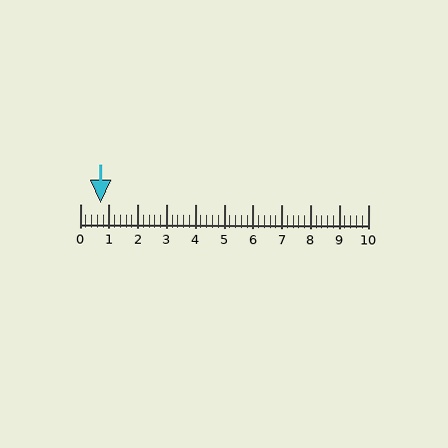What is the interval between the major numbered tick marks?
The major tick marks are spaced 1 units apart.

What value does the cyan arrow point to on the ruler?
The cyan arrow points to approximately 0.7.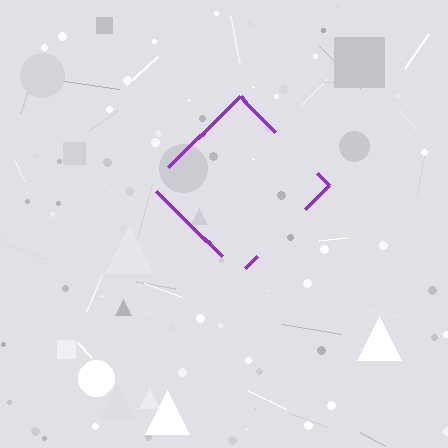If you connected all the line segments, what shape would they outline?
They would outline a diamond.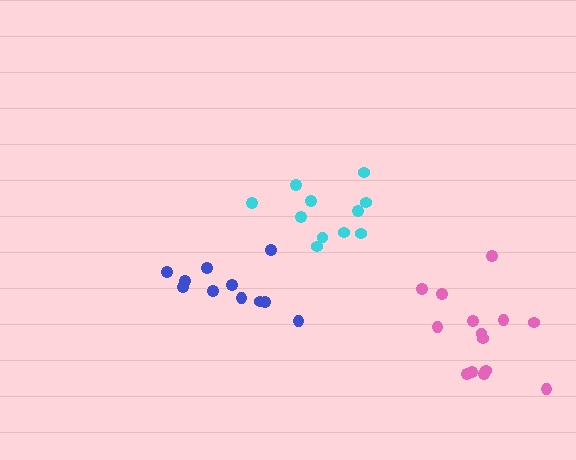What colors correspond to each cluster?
The clusters are colored: cyan, blue, pink.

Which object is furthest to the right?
The pink cluster is rightmost.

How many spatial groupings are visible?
There are 3 spatial groupings.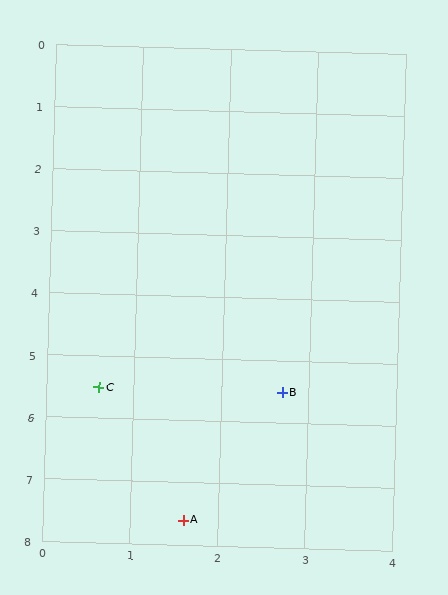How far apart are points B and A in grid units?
Points B and A are about 2.4 grid units apart.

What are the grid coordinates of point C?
Point C is at approximately (0.6, 5.5).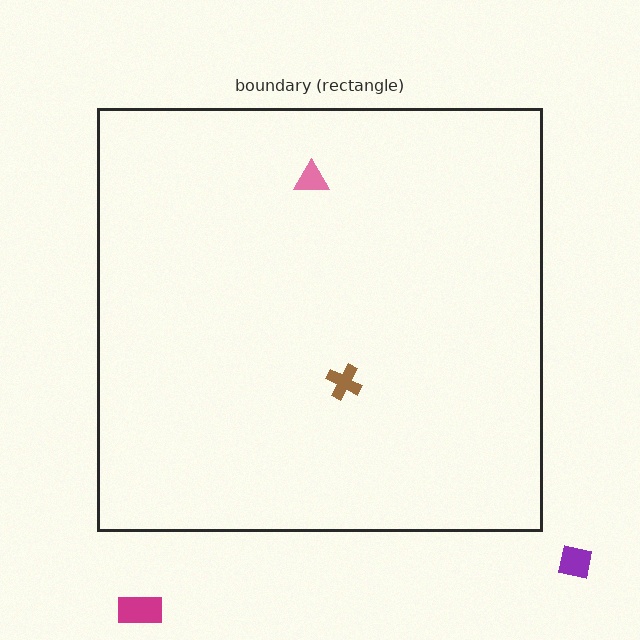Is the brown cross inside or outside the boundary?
Inside.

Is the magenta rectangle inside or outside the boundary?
Outside.